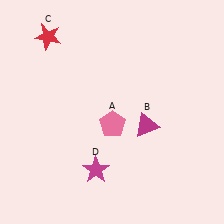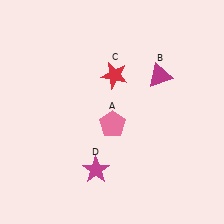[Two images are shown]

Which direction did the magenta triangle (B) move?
The magenta triangle (B) moved up.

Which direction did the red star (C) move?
The red star (C) moved right.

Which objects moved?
The objects that moved are: the magenta triangle (B), the red star (C).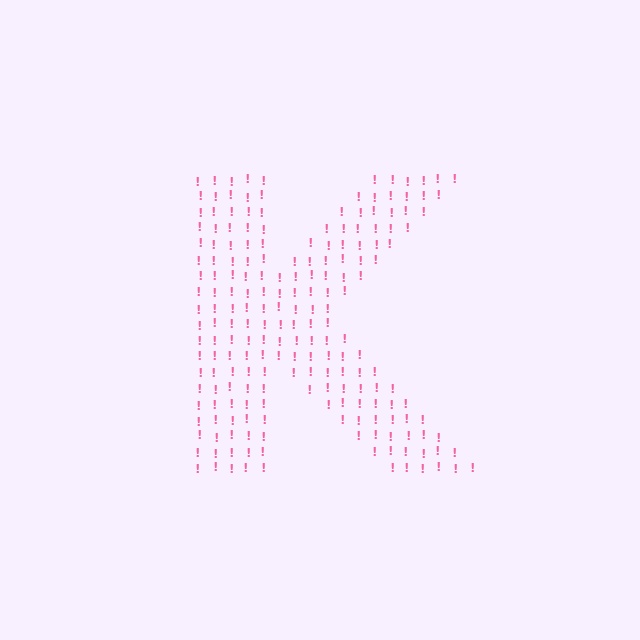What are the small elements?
The small elements are exclamation marks.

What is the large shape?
The large shape is the letter K.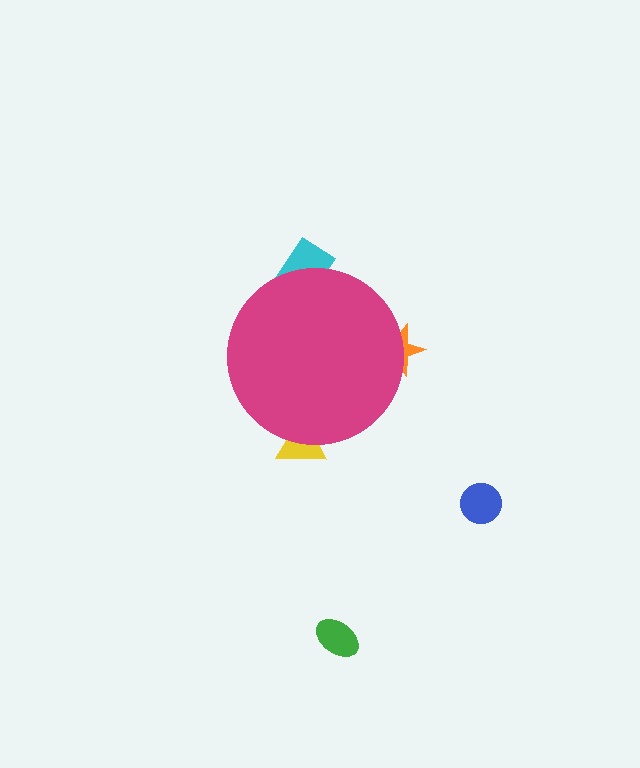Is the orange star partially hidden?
Yes, the orange star is partially hidden behind the magenta circle.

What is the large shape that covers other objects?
A magenta circle.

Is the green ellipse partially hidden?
No, the green ellipse is fully visible.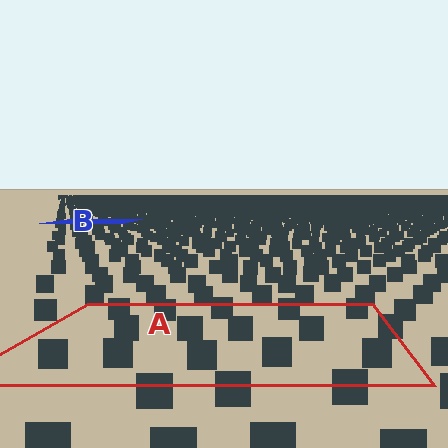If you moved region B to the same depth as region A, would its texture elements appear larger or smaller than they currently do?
They would appear larger. At a closer depth, the same texture elements are projected at a bigger on-screen size.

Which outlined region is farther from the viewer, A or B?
Region B is farther from the viewer — the texture elements inside it appear smaller and more densely packed.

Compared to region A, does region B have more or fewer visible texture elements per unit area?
Region B has more texture elements per unit area — they are packed more densely because it is farther away.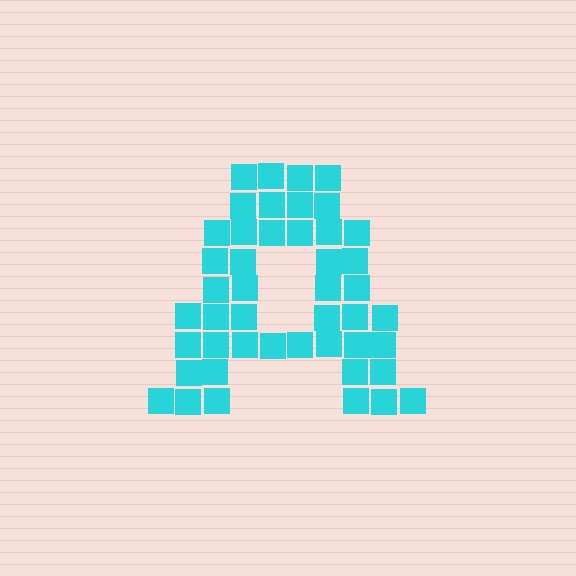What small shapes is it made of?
It is made of small squares.